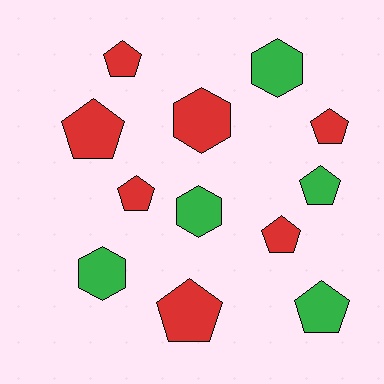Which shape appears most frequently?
Pentagon, with 8 objects.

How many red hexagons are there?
There is 1 red hexagon.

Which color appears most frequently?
Red, with 7 objects.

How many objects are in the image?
There are 12 objects.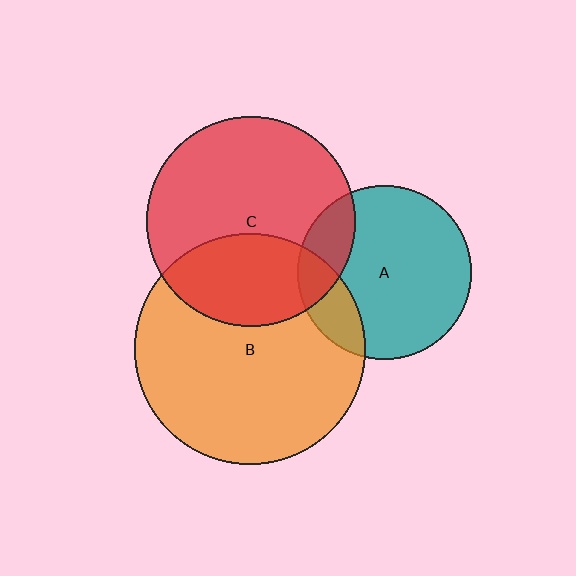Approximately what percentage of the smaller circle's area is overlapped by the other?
Approximately 35%.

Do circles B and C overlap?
Yes.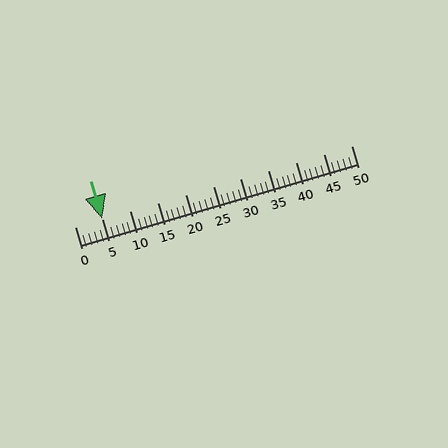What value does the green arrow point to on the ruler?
The green arrow points to approximately 5.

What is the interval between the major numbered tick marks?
The major tick marks are spaced 5 units apart.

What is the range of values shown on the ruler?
The ruler shows values from 0 to 50.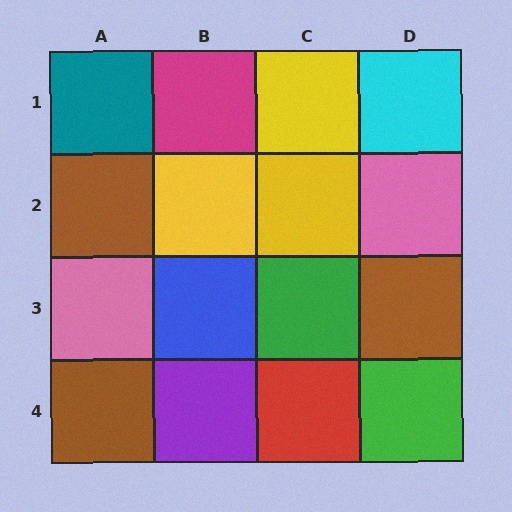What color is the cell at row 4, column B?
Purple.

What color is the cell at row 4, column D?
Green.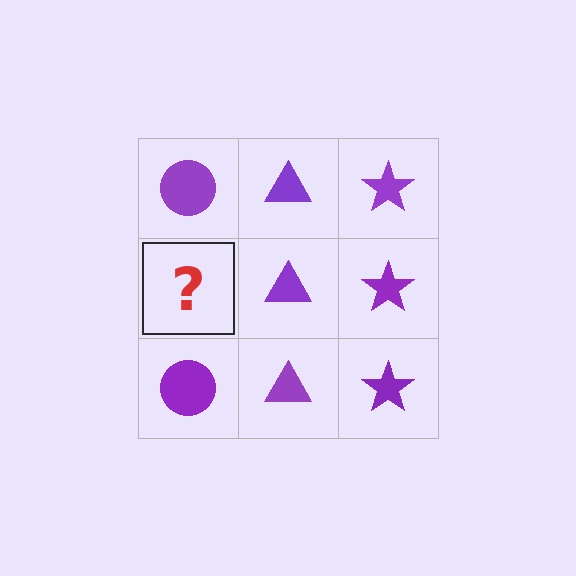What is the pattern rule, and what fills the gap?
The rule is that each column has a consistent shape. The gap should be filled with a purple circle.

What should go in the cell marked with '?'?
The missing cell should contain a purple circle.